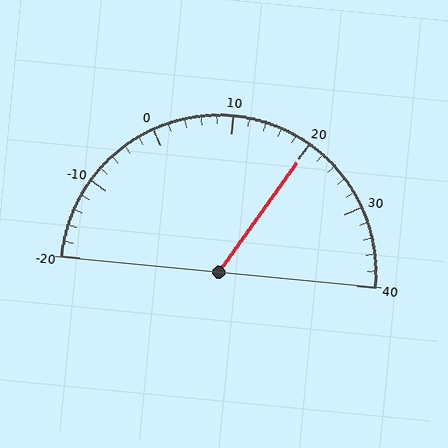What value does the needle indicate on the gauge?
The needle indicates approximately 20.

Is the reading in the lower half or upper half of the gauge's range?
The reading is in the upper half of the range (-20 to 40).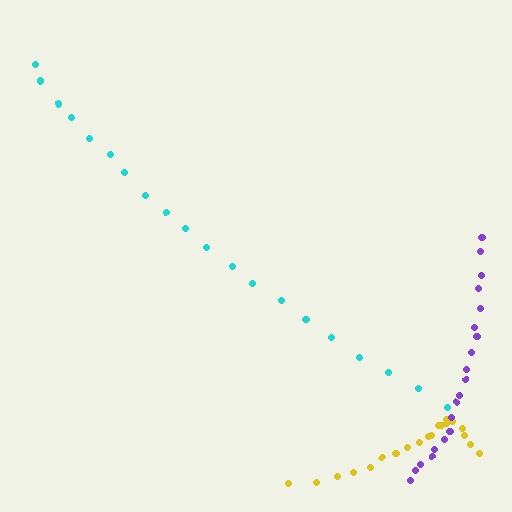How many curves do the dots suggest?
There are 3 distinct paths.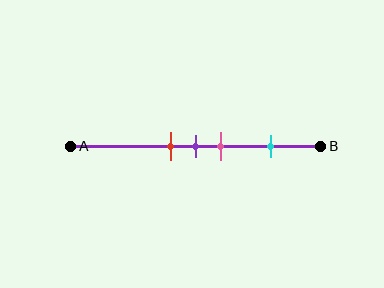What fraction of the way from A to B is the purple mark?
The purple mark is approximately 50% (0.5) of the way from A to B.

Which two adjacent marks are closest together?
The red and purple marks are the closest adjacent pair.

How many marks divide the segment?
There are 4 marks dividing the segment.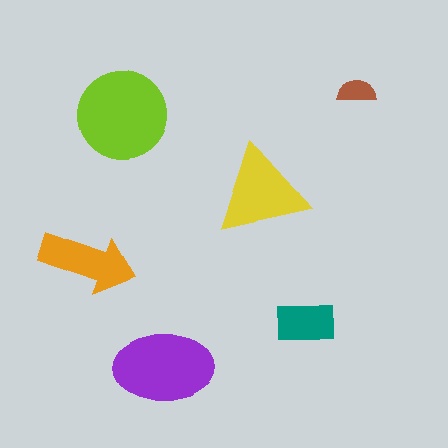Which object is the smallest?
The brown semicircle.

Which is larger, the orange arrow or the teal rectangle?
The orange arrow.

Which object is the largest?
The lime circle.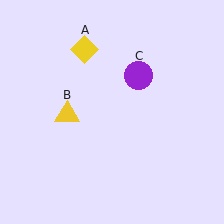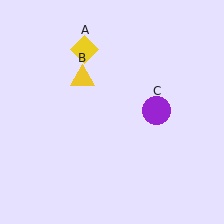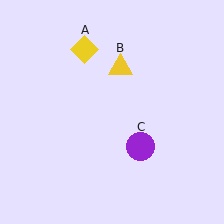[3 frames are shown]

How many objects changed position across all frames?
2 objects changed position: yellow triangle (object B), purple circle (object C).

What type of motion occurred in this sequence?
The yellow triangle (object B), purple circle (object C) rotated clockwise around the center of the scene.